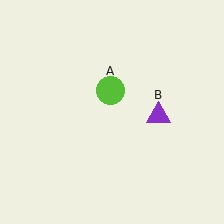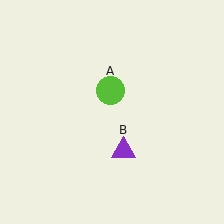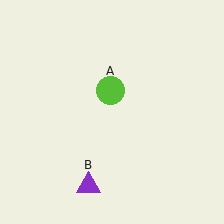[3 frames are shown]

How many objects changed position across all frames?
1 object changed position: purple triangle (object B).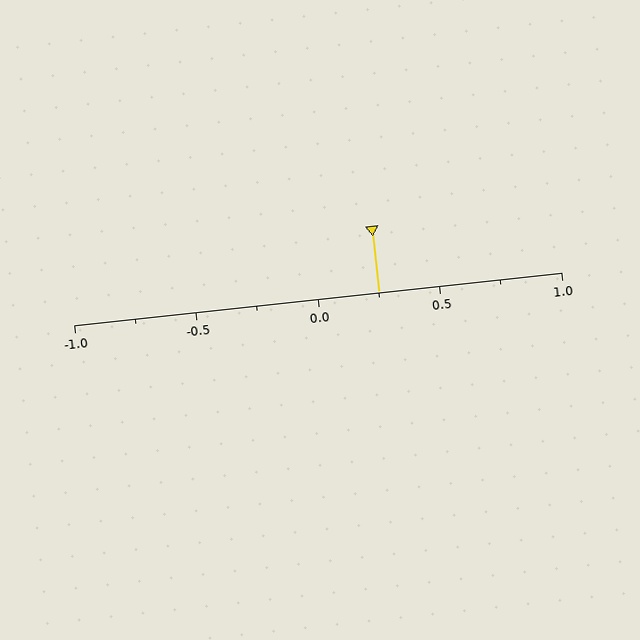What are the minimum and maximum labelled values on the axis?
The axis runs from -1.0 to 1.0.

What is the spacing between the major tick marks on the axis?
The major ticks are spaced 0.5 apart.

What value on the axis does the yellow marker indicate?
The marker indicates approximately 0.25.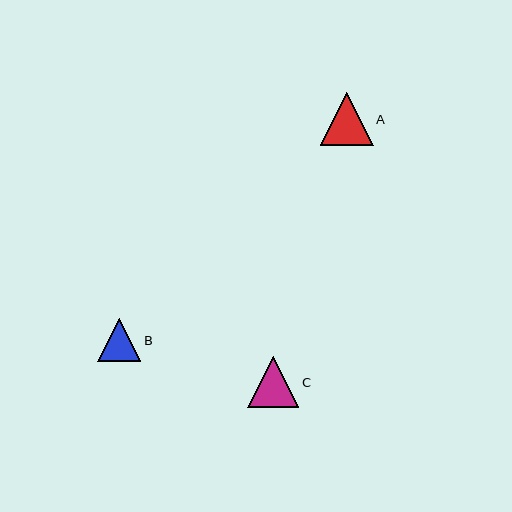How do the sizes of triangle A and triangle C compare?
Triangle A and triangle C are approximately the same size.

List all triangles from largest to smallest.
From largest to smallest: A, C, B.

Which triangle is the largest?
Triangle A is the largest with a size of approximately 52 pixels.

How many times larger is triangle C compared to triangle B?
Triangle C is approximately 1.2 times the size of triangle B.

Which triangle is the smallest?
Triangle B is the smallest with a size of approximately 43 pixels.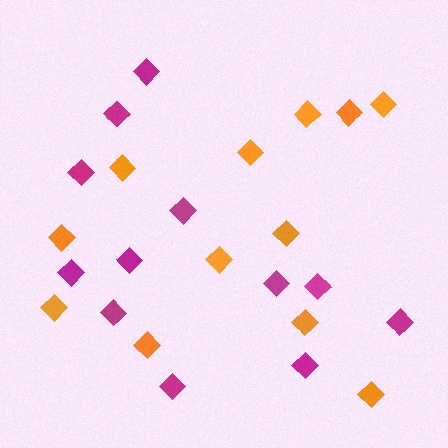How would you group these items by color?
There are 2 groups: one group of orange diamonds (12) and one group of magenta diamonds (12).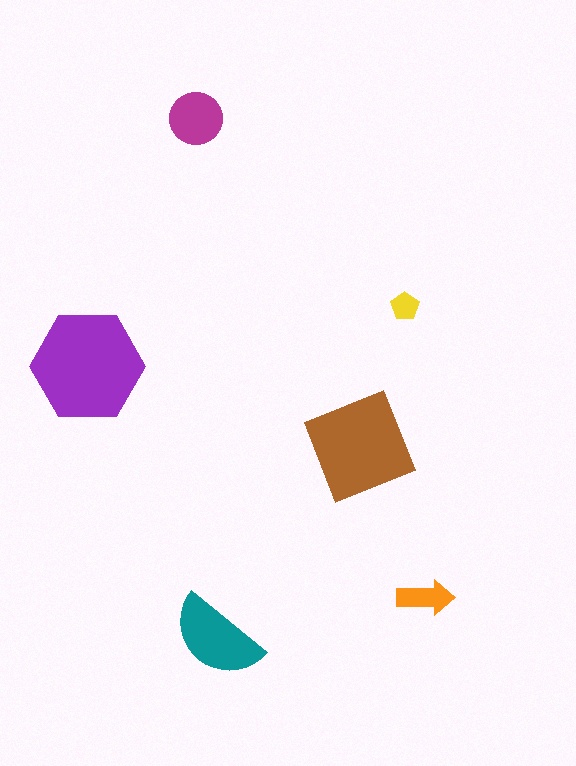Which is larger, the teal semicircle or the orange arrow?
The teal semicircle.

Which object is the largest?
The purple hexagon.